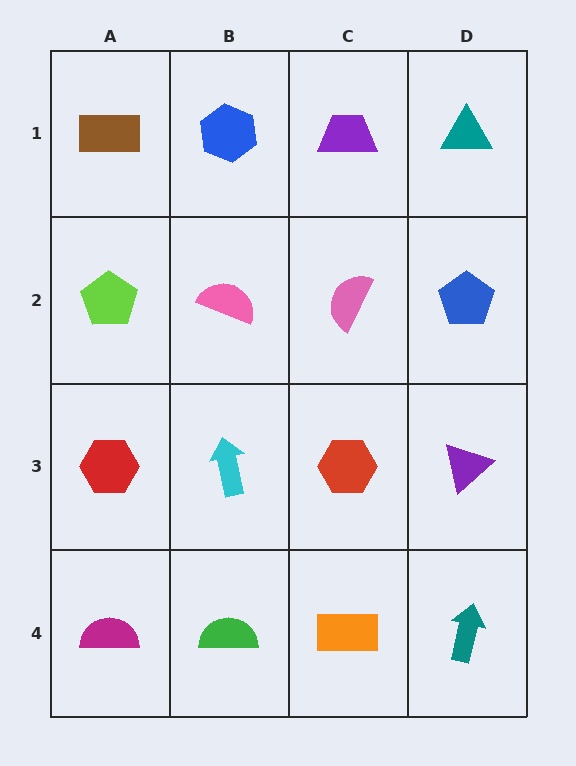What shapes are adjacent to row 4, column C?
A red hexagon (row 3, column C), a green semicircle (row 4, column B), a teal arrow (row 4, column D).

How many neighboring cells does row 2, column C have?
4.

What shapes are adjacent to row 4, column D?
A purple triangle (row 3, column D), an orange rectangle (row 4, column C).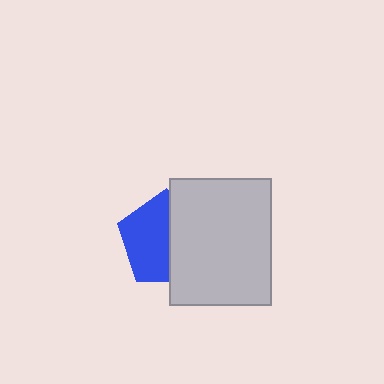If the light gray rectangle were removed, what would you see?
You would see the complete blue pentagon.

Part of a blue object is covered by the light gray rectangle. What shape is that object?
It is a pentagon.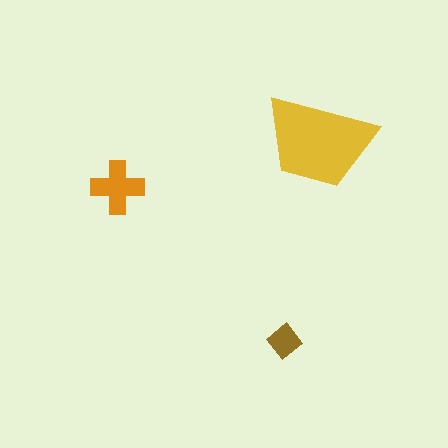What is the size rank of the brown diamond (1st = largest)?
3rd.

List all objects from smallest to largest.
The brown diamond, the orange cross, the yellow trapezoid.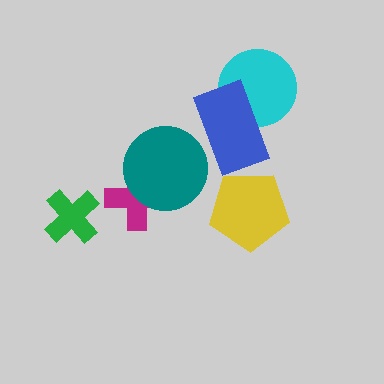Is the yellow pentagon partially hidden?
No, no other shape covers it.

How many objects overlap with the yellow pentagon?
0 objects overlap with the yellow pentagon.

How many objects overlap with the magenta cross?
1 object overlaps with the magenta cross.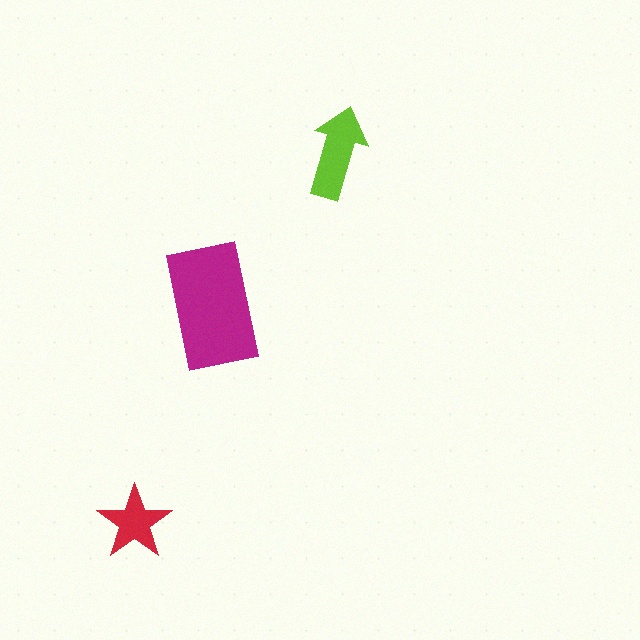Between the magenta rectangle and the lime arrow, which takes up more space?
The magenta rectangle.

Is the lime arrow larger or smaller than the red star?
Larger.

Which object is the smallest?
The red star.